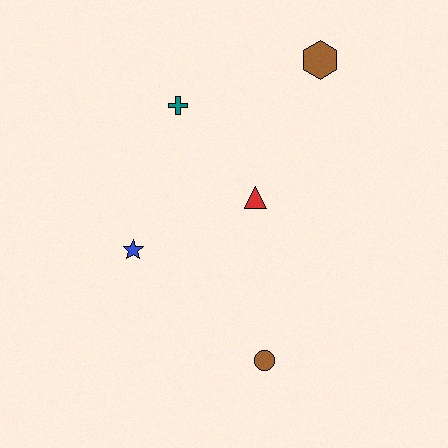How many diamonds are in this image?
There are no diamonds.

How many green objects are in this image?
There are no green objects.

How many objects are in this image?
There are 5 objects.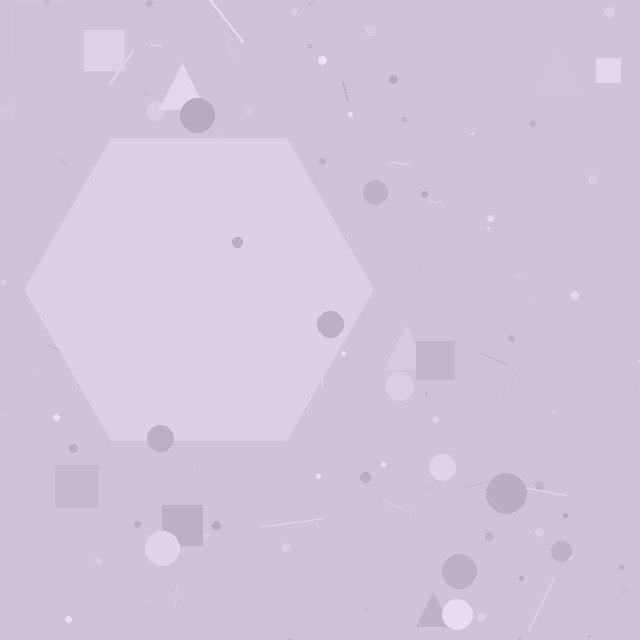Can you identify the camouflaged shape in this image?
The camouflaged shape is a hexagon.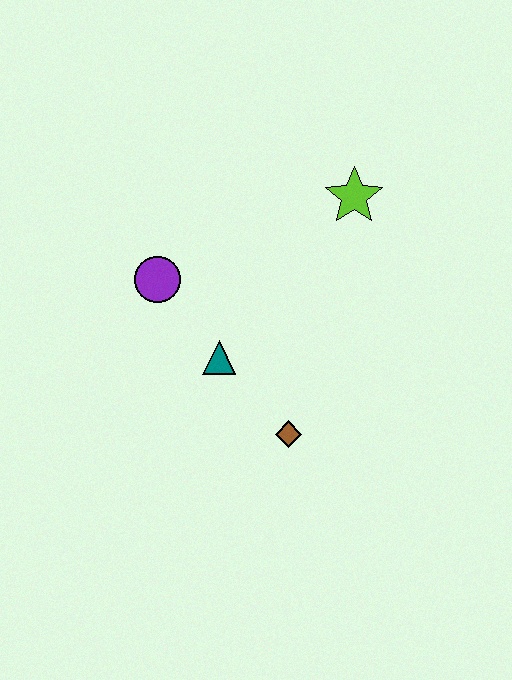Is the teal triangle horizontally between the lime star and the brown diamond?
No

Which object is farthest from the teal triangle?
The lime star is farthest from the teal triangle.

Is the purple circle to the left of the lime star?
Yes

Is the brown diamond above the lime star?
No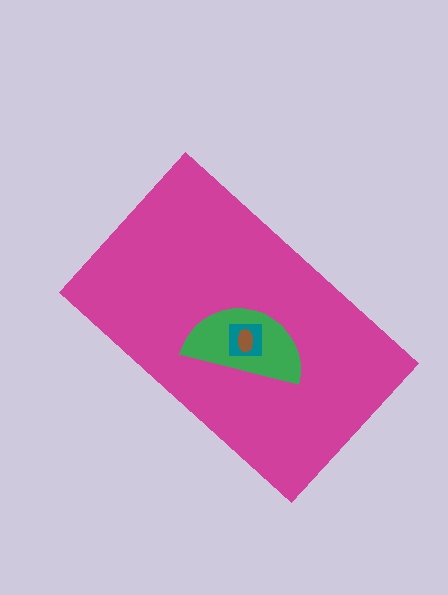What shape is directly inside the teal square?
The brown ellipse.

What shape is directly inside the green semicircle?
The teal square.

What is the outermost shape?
The magenta rectangle.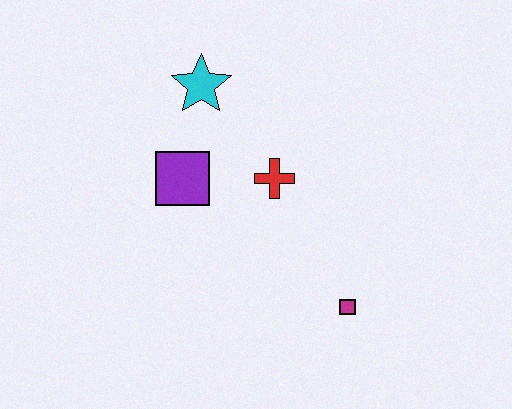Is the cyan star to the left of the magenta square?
Yes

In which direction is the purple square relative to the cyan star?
The purple square is below the cyan star.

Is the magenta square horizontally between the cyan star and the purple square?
No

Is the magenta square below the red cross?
Yes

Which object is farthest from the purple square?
The magenta square is farthest from the purple square.